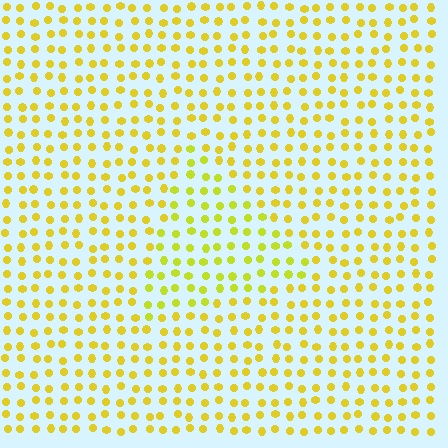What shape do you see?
I see a triangle.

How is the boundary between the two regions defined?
The boundary is defined purely by a slight shift in hue (about 17 degrees). Spacing, size, and orientation are identical on both sides.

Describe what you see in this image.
The image is filled with small yellow elements in a uniform arrangement. A triangle-shaped region is visible where the elements are tinted to a slightly different hue, forming a subtle color boundary.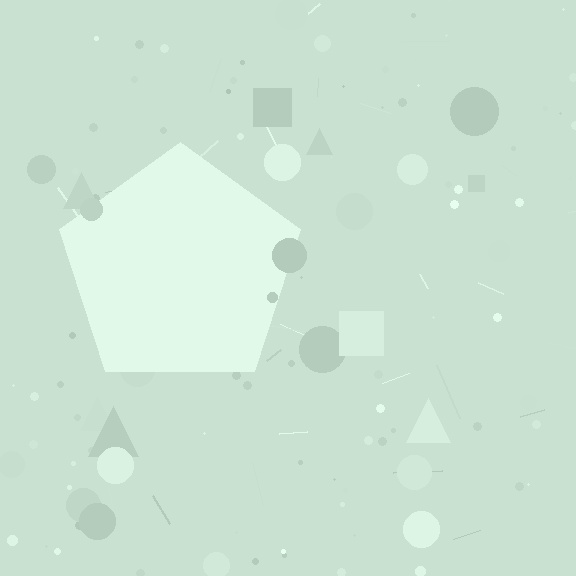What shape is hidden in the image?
A pentagon is hidden in the image.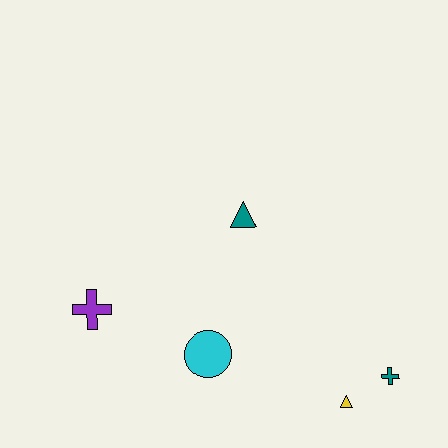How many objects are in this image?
There are 5 objects.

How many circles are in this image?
There is 1 circle.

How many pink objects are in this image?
There are no pink objects.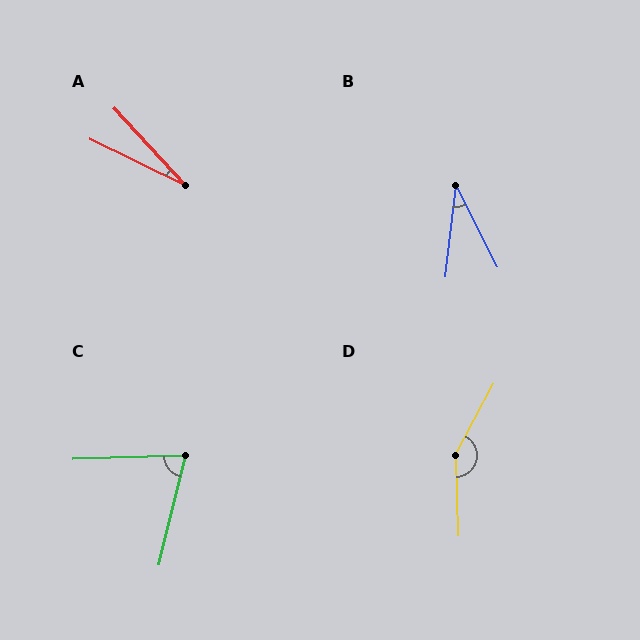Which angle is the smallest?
A, at approximately 21 degrees.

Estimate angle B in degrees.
Approximately 33 degrees.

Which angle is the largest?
D, at approximately 149 degrees.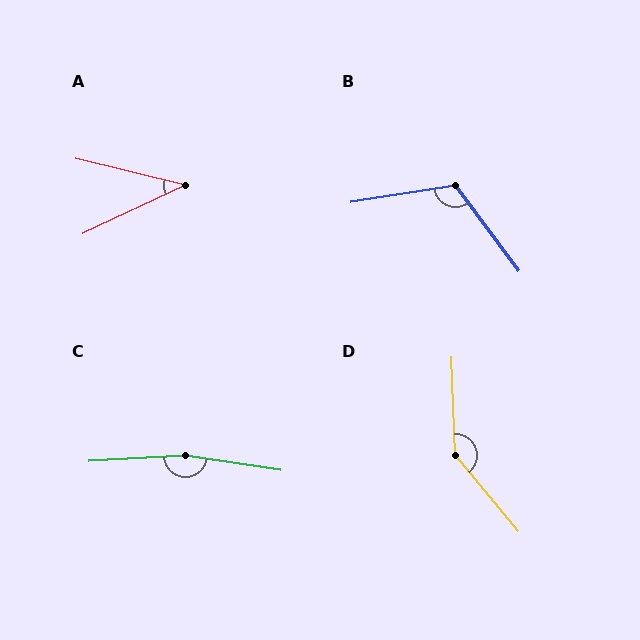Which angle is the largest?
C, at approximately 168 degrees.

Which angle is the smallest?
A, at approximately 39 degrees.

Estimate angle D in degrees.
Approximately 142 degrees.